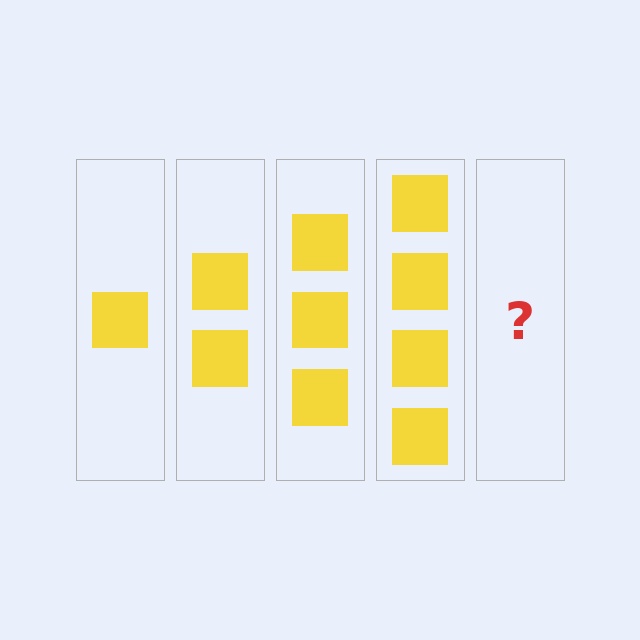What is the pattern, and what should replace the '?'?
The pattern is that each step adds one more square. The '?' should be 5 squares.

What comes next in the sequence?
The next element should be 5 squares.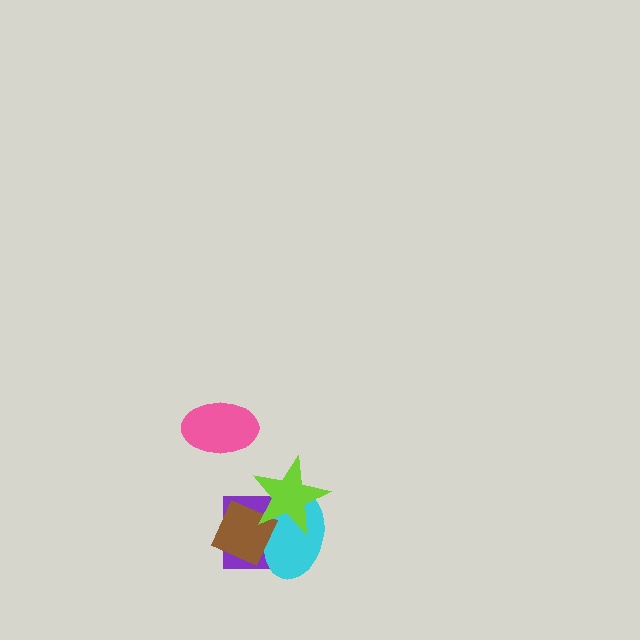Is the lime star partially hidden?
No, no other shape covers it.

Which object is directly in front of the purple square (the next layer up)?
The cyan ellipse is directly in front of the purple square.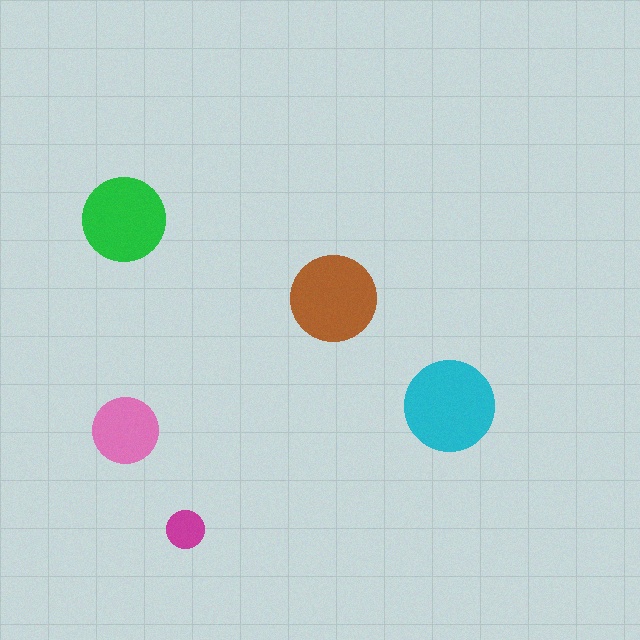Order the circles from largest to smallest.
the cyan one, the brown one, the green one, the pink one, the magenta one.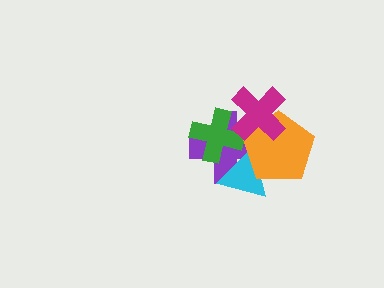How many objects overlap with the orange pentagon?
3 objects overlap with the orange pentagon.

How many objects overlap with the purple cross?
4 objects overlap with the purple cross.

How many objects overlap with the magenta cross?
3 objects overlap with the magenta cross.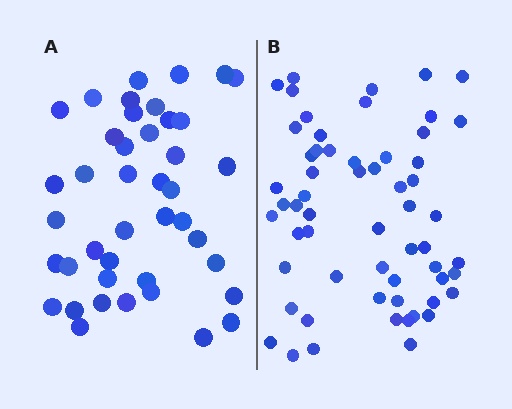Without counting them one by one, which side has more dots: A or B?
Region B (the right region) has more dots.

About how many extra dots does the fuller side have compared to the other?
Region B has approximately 15 more dots than region A.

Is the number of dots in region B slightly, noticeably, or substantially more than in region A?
Region B has noticeably more, but not dramatically so. The ratio is roughly 1.4 to 1.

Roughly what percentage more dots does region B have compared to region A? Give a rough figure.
About 40% more.